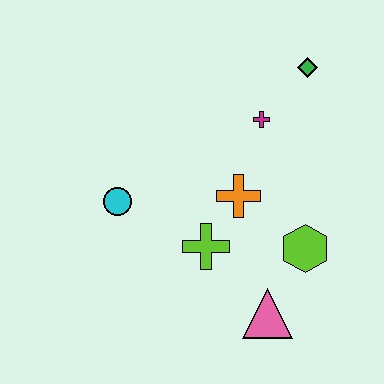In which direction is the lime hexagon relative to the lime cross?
The lime hexagon is to the right of the lime cross.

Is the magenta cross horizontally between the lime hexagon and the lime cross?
Yes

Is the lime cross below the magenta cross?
Yes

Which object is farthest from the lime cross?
The green diamond is farthest from the lime cross.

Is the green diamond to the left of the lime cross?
No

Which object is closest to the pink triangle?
The lime hexagon is closest to the pink triangle.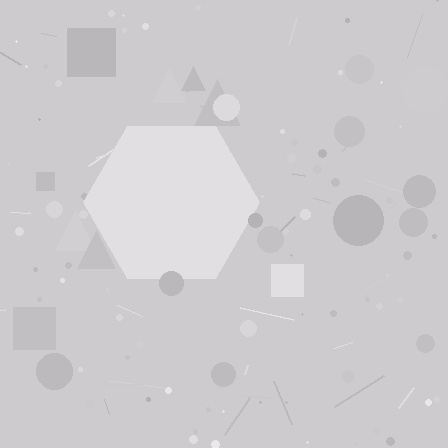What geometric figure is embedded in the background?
A hexagon is embedded in the background.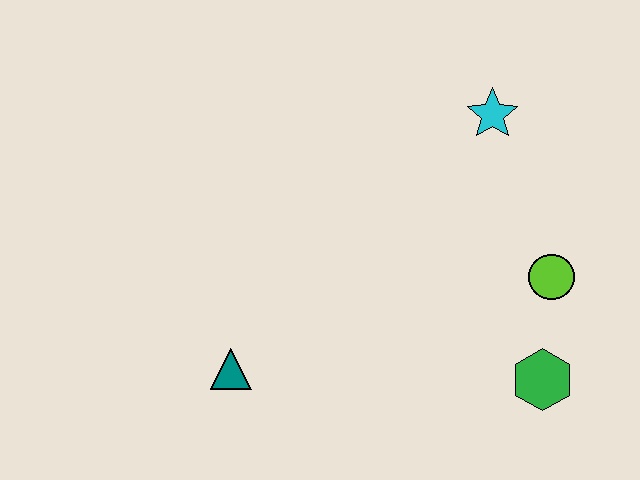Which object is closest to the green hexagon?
The lime circle is closest to the green hexagon.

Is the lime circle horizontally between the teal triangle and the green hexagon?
No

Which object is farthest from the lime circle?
The teal triangle is farthest from the lime circle.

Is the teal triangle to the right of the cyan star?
No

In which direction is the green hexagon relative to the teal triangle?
The green hexagon is to the right of the teal triangle.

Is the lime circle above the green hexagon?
Yes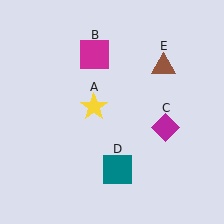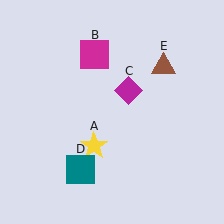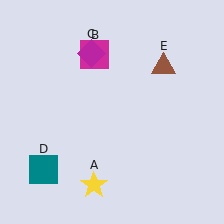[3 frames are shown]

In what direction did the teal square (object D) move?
The teal square (object D) moved left.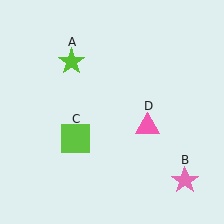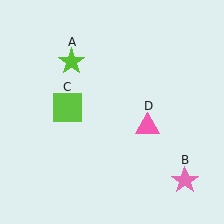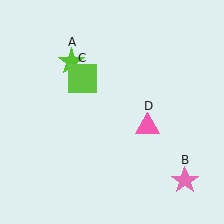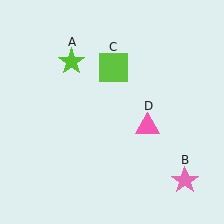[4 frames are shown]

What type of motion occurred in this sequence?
The lime square (object C) rotated clockwise around the center of the scene.